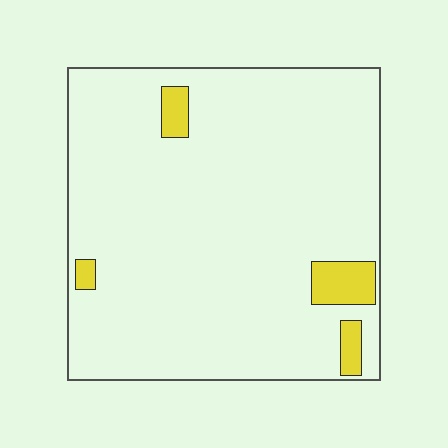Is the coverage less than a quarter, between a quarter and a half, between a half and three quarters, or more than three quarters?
Less than a quarter.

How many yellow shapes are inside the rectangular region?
4.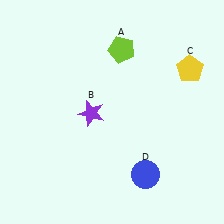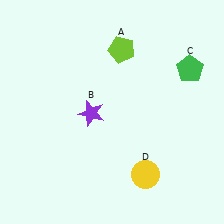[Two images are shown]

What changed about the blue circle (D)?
In Image 1, D is blue. In Image 2, it changed to yellow.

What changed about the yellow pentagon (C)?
In Image 1, C is yellow. In Image 2, it changed to green.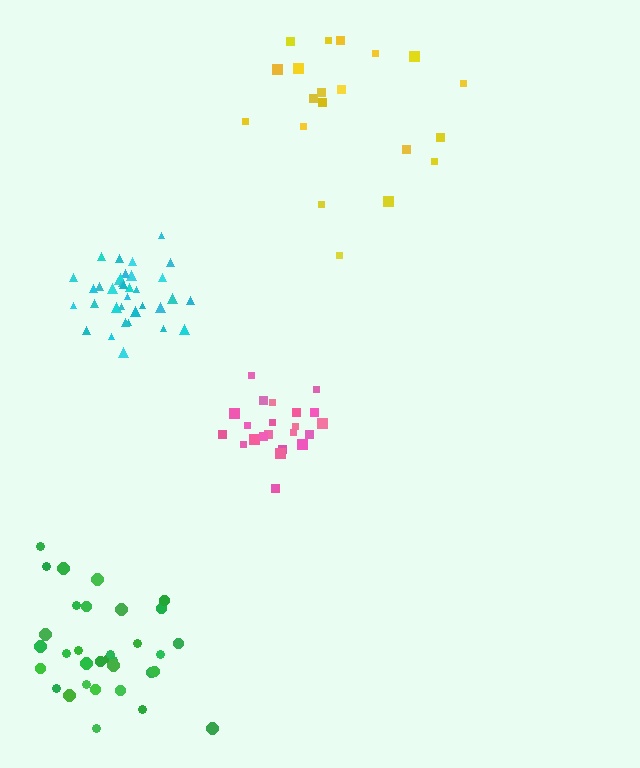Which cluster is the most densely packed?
Cyan.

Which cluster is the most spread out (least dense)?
Yellow.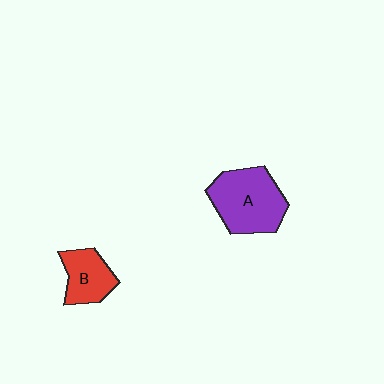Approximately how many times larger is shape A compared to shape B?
Approximately 1.7 times.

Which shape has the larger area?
Shape A (purple).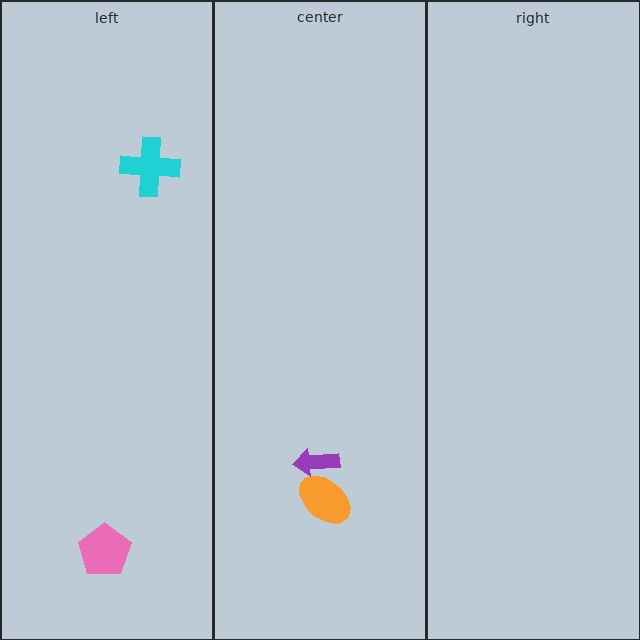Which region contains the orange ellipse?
The center region.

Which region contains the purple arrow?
The center region.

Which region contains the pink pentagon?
The left region.